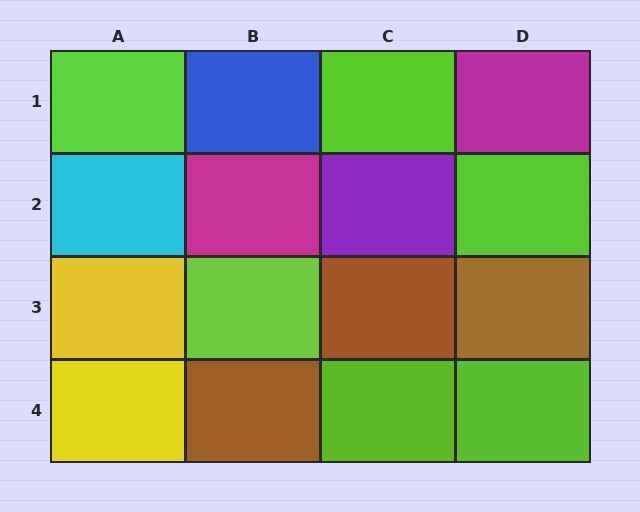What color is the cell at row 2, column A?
Cyan.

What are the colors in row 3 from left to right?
Yellow, lime, brown, brown.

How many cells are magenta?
2 cells are magenta.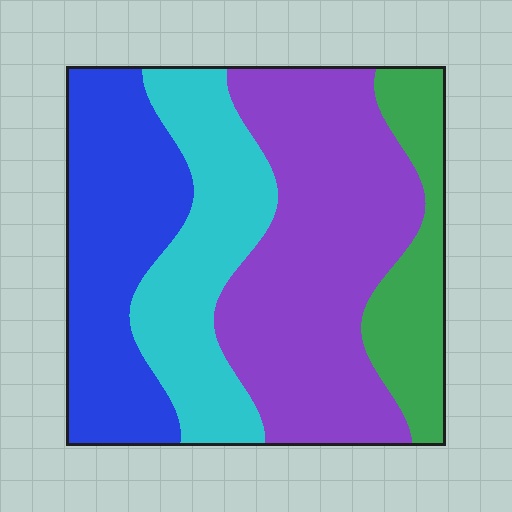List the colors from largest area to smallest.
From largest to smallest: purple, blue, cyan, green.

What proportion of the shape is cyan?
Cyan takes up about one fifth (1/5) of the shape.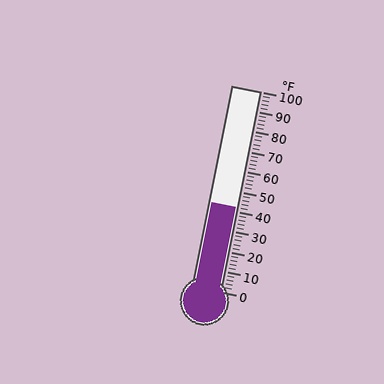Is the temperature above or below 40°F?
The temperature is above 40°F.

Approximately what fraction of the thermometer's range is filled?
The thermometer is filled to approximately 40% of its range.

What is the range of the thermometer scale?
The thermometer scale ranges from 0°F to 100°F.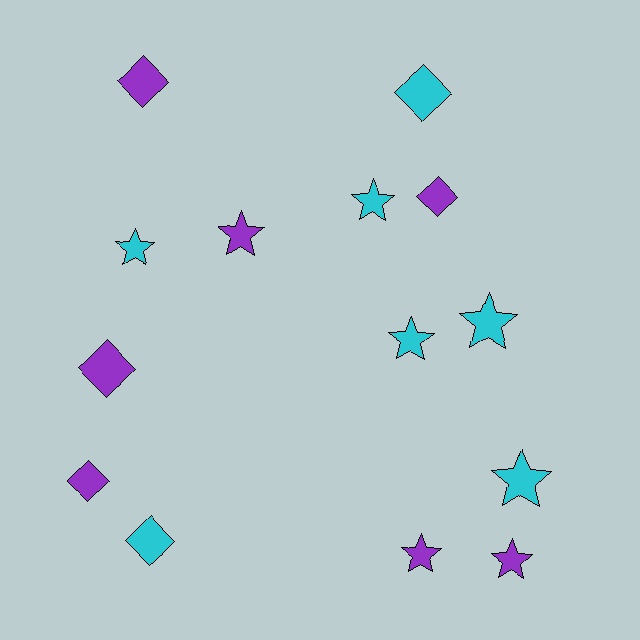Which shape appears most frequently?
Star, with 8 objects.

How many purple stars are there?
There are 3 purple stars.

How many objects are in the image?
There are 14 objects.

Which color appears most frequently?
Purple, with 7 objects.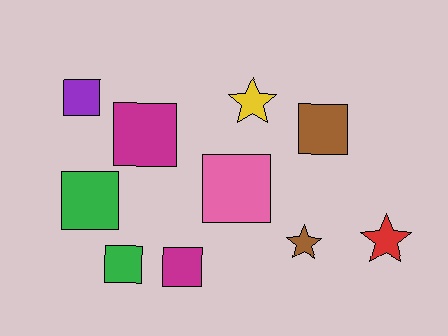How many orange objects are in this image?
There are no orange objects.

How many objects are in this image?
There are 10 objects.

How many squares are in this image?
There are 7 squares.